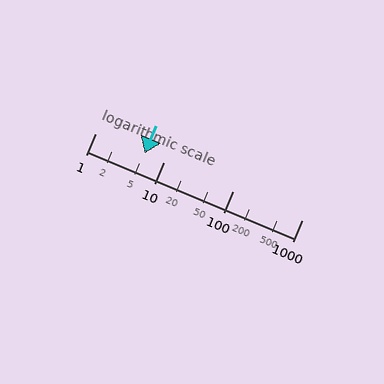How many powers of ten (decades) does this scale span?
The scale spans 3 decades, from 1 to 1000.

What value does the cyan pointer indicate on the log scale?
The pointer indicates approximately 5.2.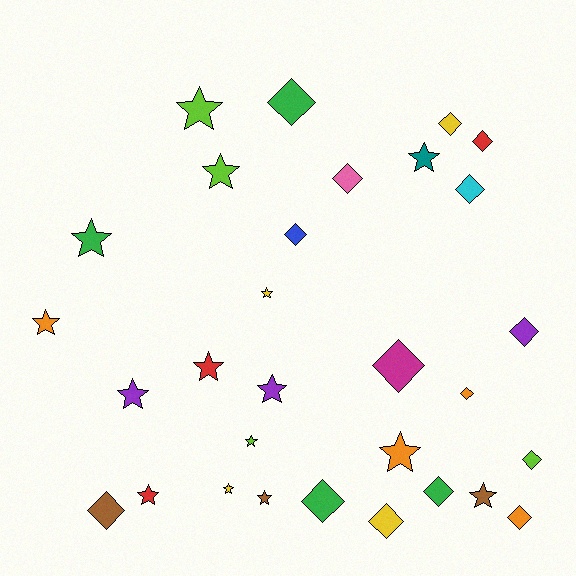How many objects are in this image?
There are 30 objects.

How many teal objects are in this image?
There is 1 teal object.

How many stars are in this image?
There are 15 stars.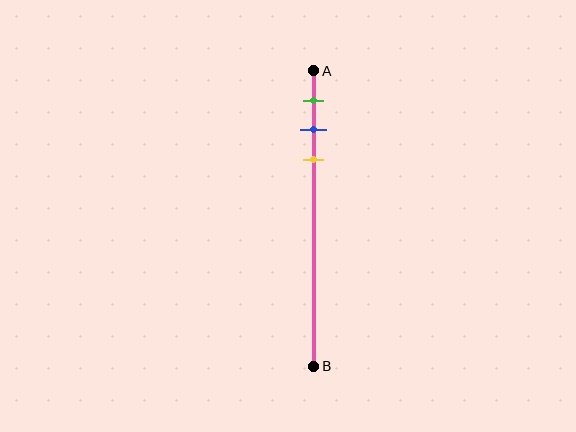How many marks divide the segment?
There are 3 marks dividing the segment.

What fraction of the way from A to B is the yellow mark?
The yellow mark is approximately 30% (0.3) of the way from A to B.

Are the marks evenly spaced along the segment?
Yes, the marks are approximately evenly spaced.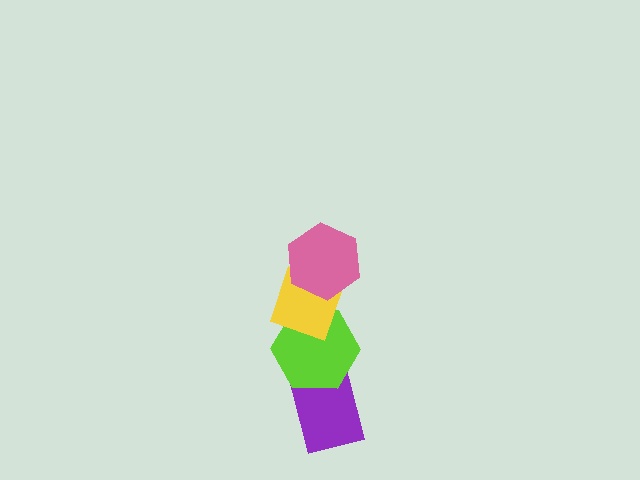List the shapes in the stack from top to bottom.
From top to bottom: the pink hexagon, the yellow diamond, the lime hexagon, the purple rectangle.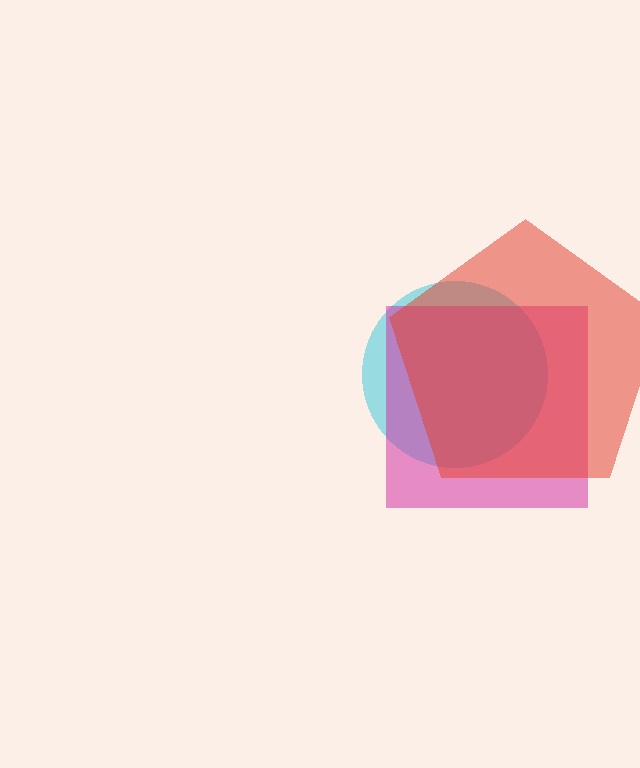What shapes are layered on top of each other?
The layered shapes are: a cyan circle, a magenta square, a red pentagon.